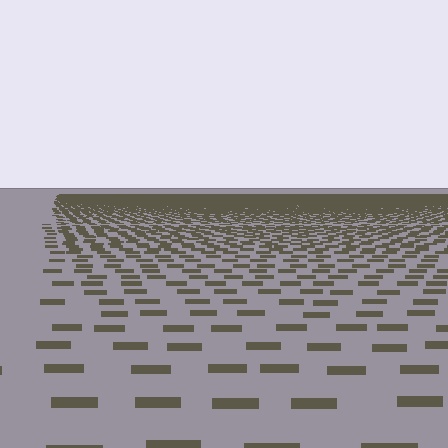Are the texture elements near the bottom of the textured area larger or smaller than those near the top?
Larger. Near the bottom, elements are closer to the viewer and appear at a bigger on-screen size.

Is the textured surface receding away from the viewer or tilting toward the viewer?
The surface is receding away from the viewer. Texture elements get smaller and denser toward the top.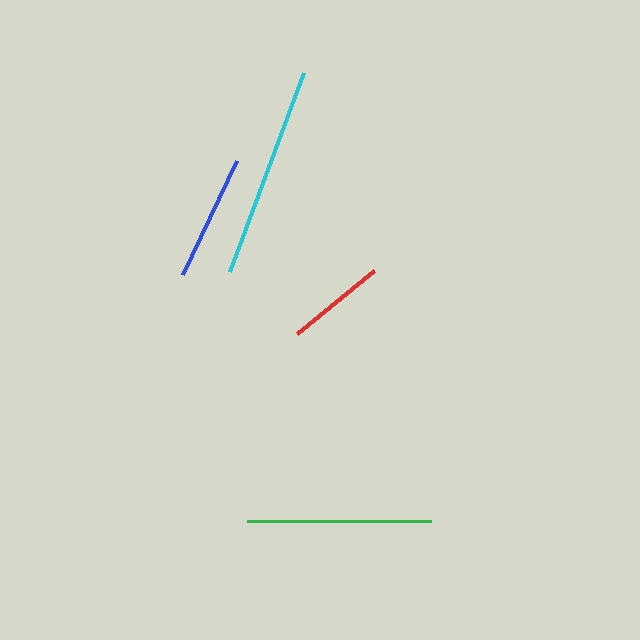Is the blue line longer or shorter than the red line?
The blue line is longer than the red line.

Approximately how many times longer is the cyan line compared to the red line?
The cyan line is approximately 2.1 times the length of the red line.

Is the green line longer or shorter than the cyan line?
The cyan line is longer than the green line.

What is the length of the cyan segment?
The cyan segment is approximately 212 pixels long.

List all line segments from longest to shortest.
From longest to shortest: cyan, green, blue, red.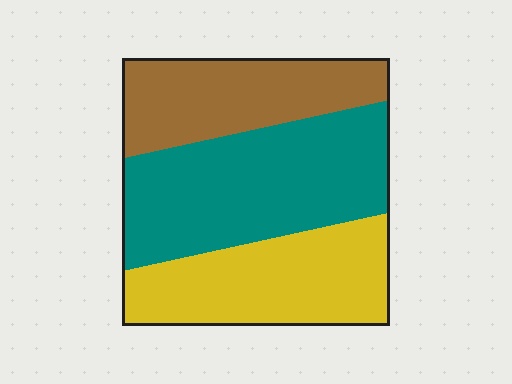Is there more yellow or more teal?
Teal.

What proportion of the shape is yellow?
Yellow covers 31% of the shape.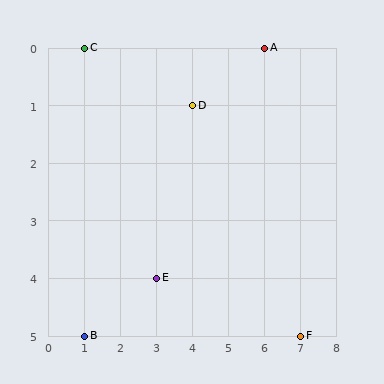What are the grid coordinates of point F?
Point F is at grid coordinates (7, 5).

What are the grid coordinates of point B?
Point B is at grid coordinates (1, 5).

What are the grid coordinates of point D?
Point D is at grid coordinates (4, 1).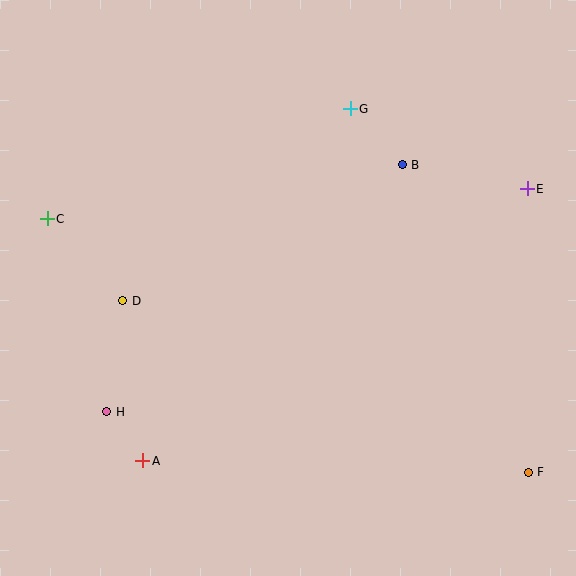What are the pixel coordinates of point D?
Point D is at (123, 301).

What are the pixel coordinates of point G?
Point G is at (350, 109).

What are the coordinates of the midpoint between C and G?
The midpoint between C and G is at (199, 164).